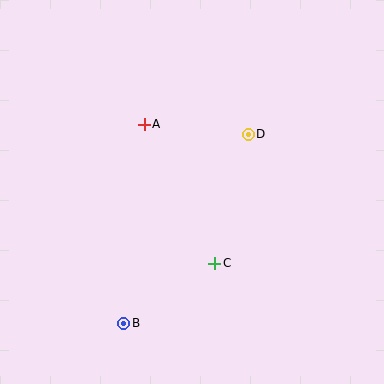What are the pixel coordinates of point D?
Point D is at (248, 134).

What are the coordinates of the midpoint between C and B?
The midpoint between C and B is at (169, 293).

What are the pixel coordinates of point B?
Point B is at (124, 323).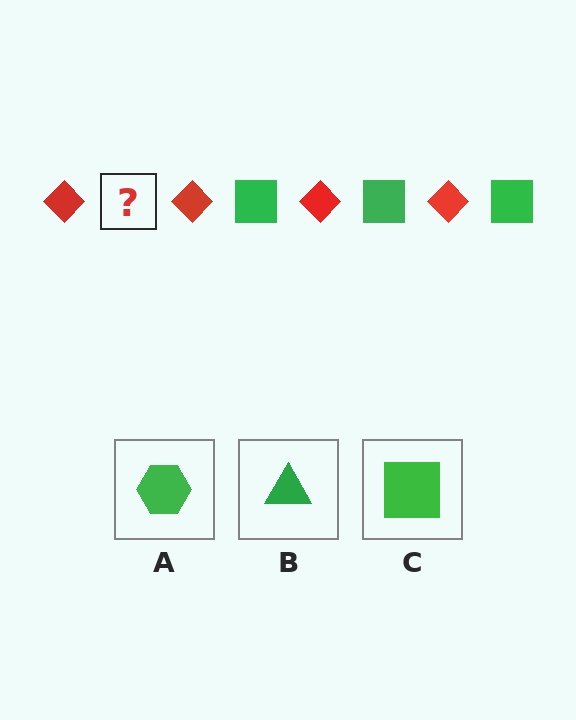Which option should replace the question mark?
Option C.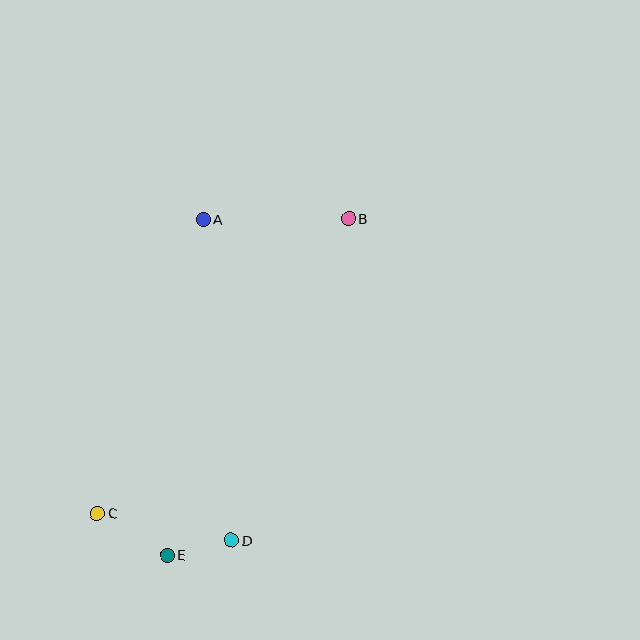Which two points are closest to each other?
Points D and E are closest to each other.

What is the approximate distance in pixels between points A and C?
The distance between A and C is approximately 312 pixels.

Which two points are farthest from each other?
Points B and C are farthest from each other.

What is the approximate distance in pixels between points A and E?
The distance between A and E is approximately 337 pixels.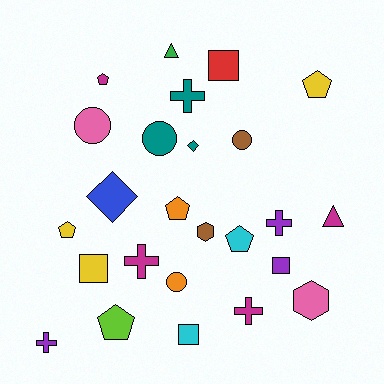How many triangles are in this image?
There are 2 triangles.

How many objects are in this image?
There are 25 objects.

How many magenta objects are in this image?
There are 4 magenta objects.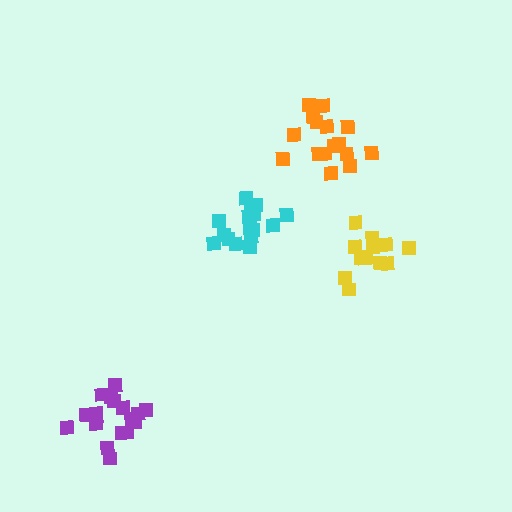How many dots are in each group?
Group 1: 18 dots, Group 2: 14 dots, Group 3: 16 dots, Group 4: 16 dots (64 total).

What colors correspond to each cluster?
The clusters are colored: purple, yellow, cyan, orange.